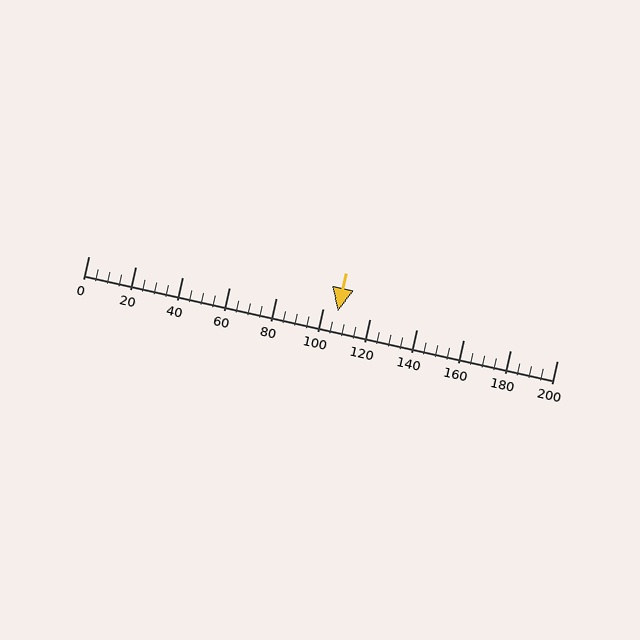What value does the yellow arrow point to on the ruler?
The yellow arrow points to approximately 106.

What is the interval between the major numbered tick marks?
The major tick marks are spaced 20 units apart.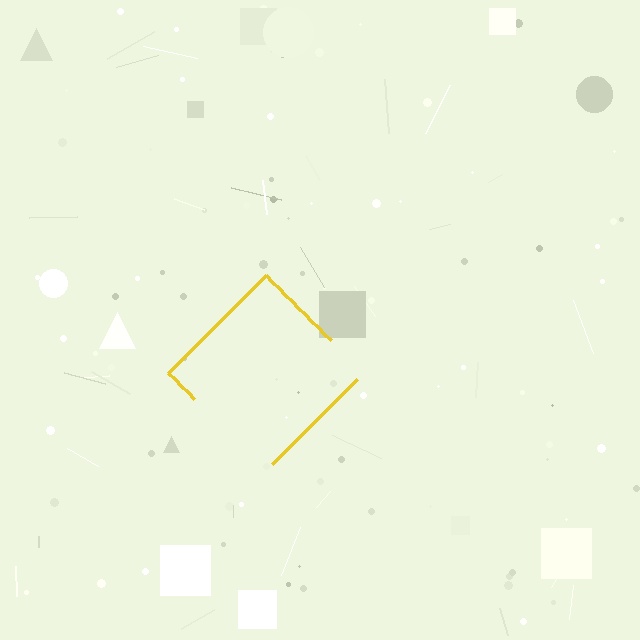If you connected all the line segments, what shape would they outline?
They would outline a diamond.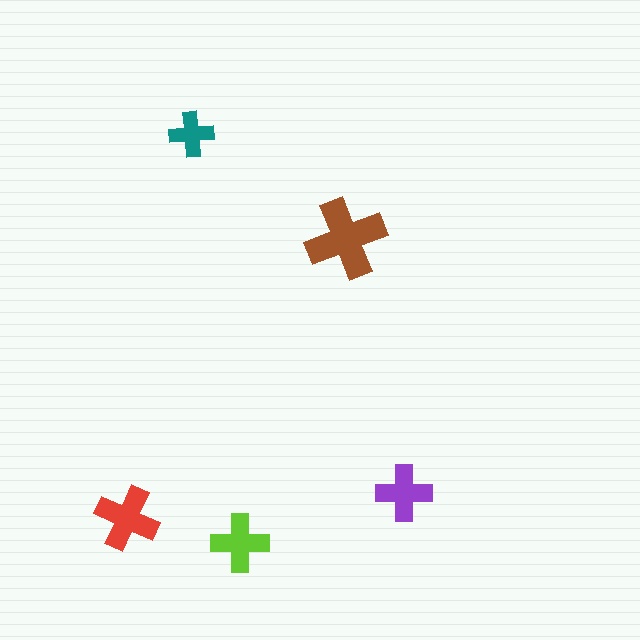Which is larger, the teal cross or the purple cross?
The purple one.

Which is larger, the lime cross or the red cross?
The red one.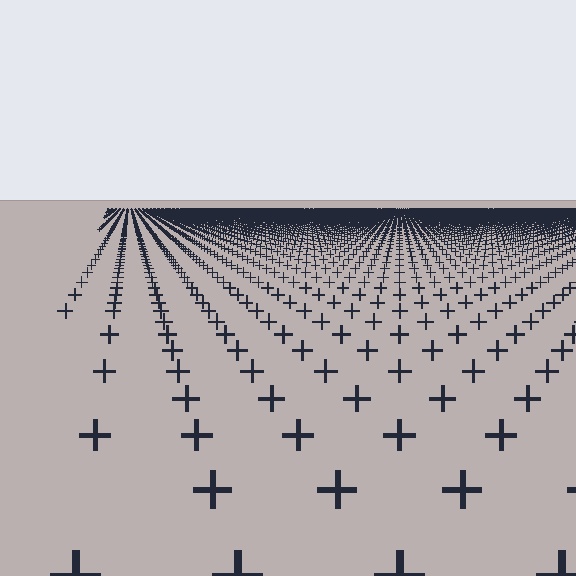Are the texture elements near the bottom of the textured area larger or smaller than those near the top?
Larger. Near the bottom, elements are closer to the viewer and appear at a bigger on-screen size.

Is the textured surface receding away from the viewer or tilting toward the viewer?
The surface is receding away from the viewer. Texture elements get smaller and denser toward the top.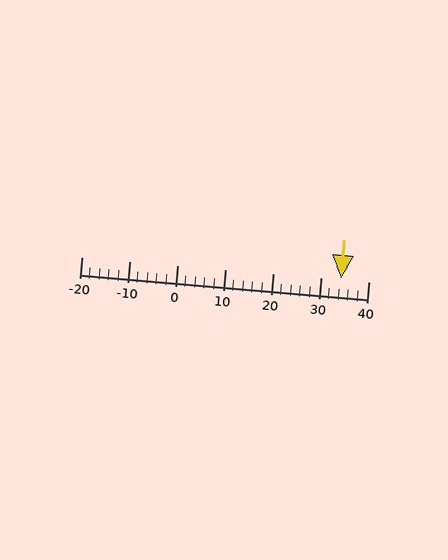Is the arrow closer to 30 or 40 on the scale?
The arrow is closer to 30.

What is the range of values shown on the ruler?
The ruler shows values from -20 to 40.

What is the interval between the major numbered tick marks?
The major tick marks are spaced 10 units apart.